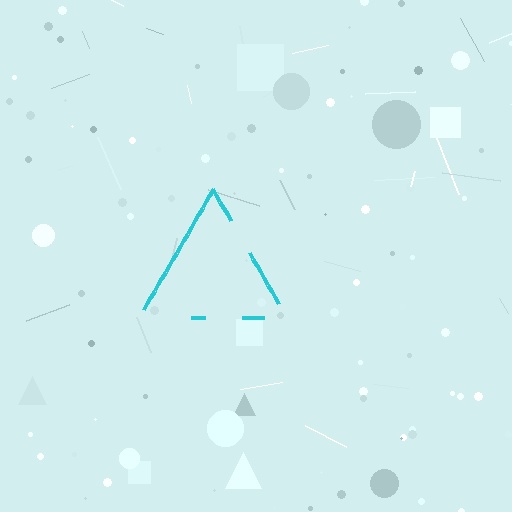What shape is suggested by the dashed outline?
The dashed outline suggests a triangle.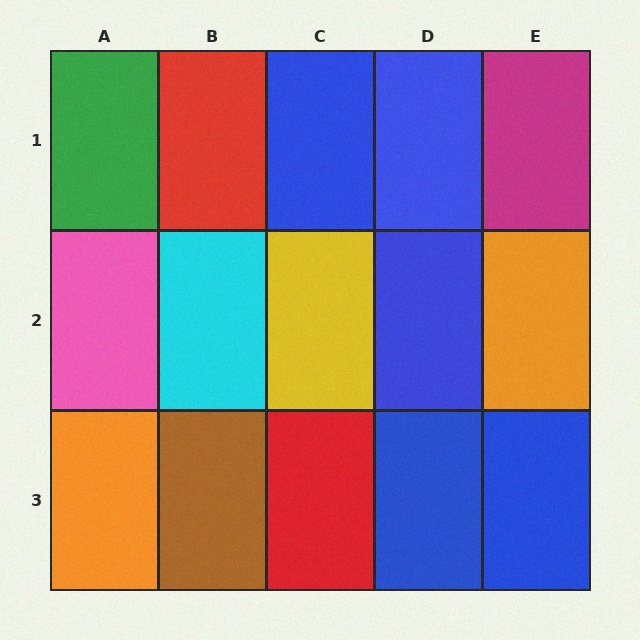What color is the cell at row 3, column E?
Blue.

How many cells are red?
2 cells are red.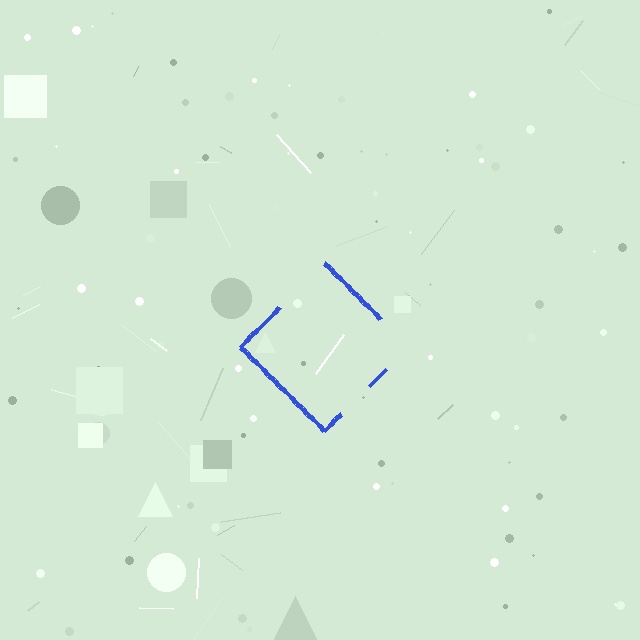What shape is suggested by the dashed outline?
The dashed outline suggests a diamond.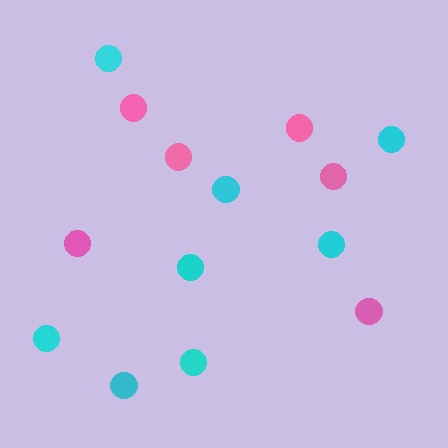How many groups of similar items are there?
There are 2 groups: one group of cyan circles (8) and one group of pink circles (6).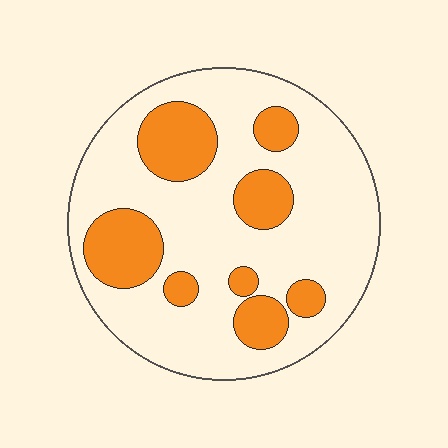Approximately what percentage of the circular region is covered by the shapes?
Approximately 25%.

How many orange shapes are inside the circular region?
8.